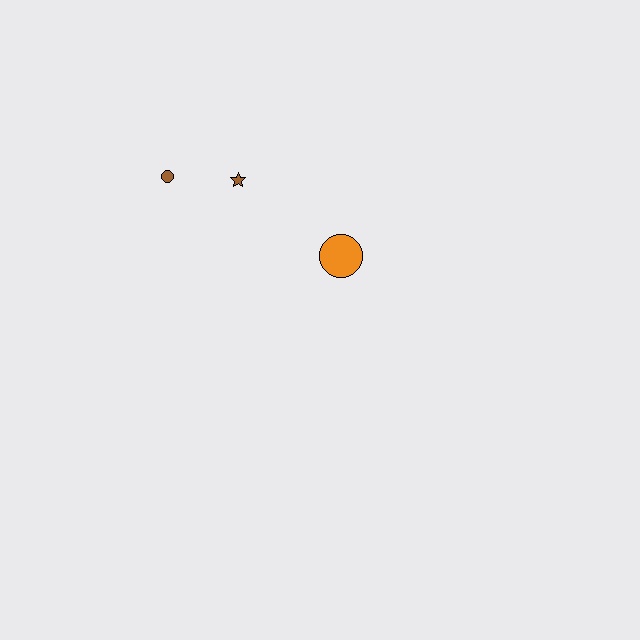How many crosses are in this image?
There are no crosses.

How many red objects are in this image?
There are no red objects.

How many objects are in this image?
There are 3 objects.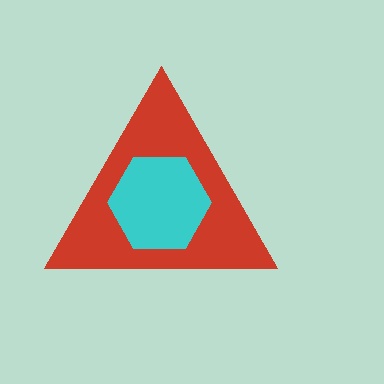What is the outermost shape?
The red triangle.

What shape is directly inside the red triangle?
The cyan hexagon.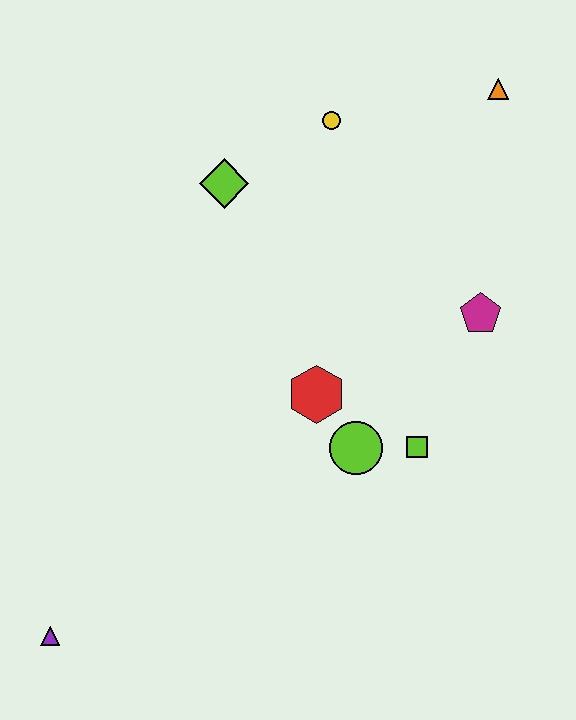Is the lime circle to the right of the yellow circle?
Yes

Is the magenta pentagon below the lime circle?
No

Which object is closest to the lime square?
The lime circle is closest to the lime square.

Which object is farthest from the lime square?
The purple triangle is farthest from the lime square.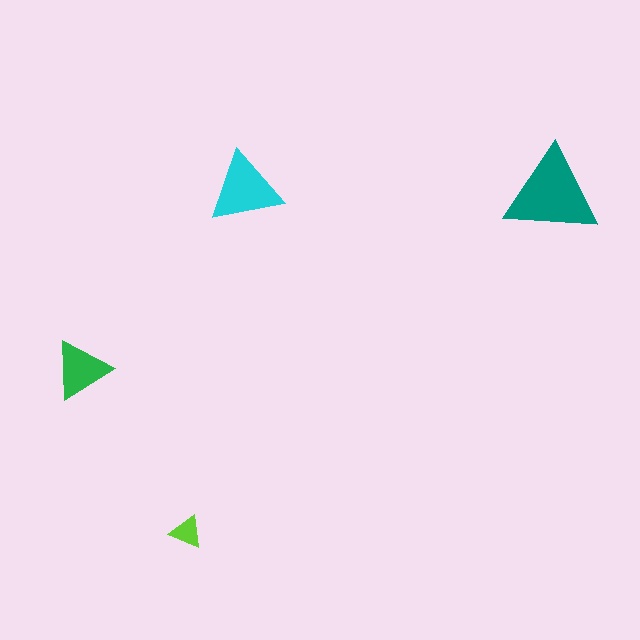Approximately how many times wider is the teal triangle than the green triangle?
About 1.5 times wider.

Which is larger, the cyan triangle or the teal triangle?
The teal one.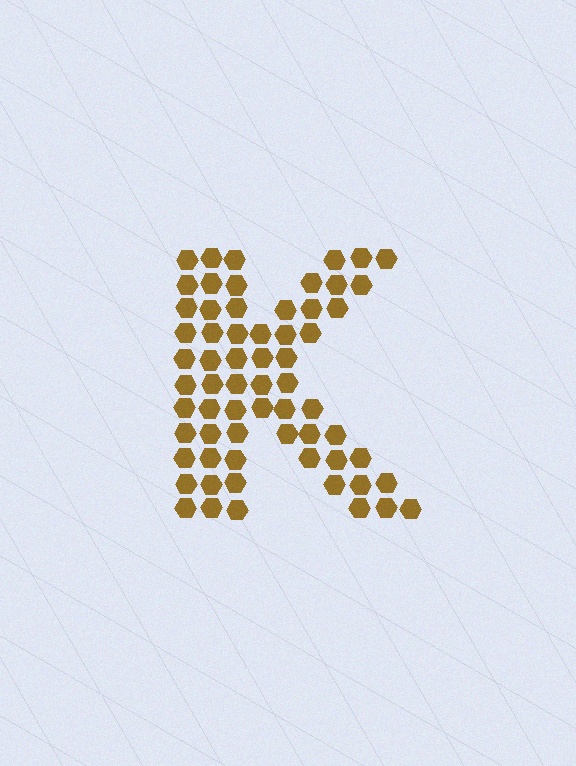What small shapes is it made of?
It is made of small hexagons.